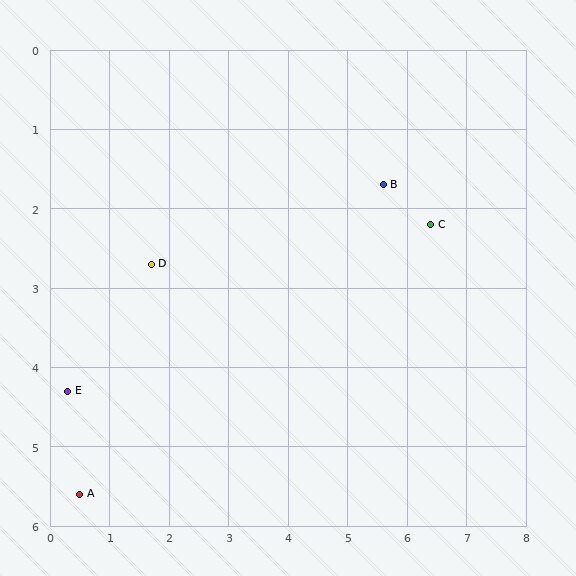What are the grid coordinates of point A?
Point A is at approximately (0.5, 5.6).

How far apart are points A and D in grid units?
Points A and D are about 3.1 grid units apart.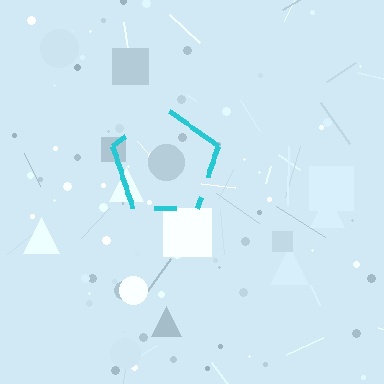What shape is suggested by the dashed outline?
The dashed outline suggests a pentagon.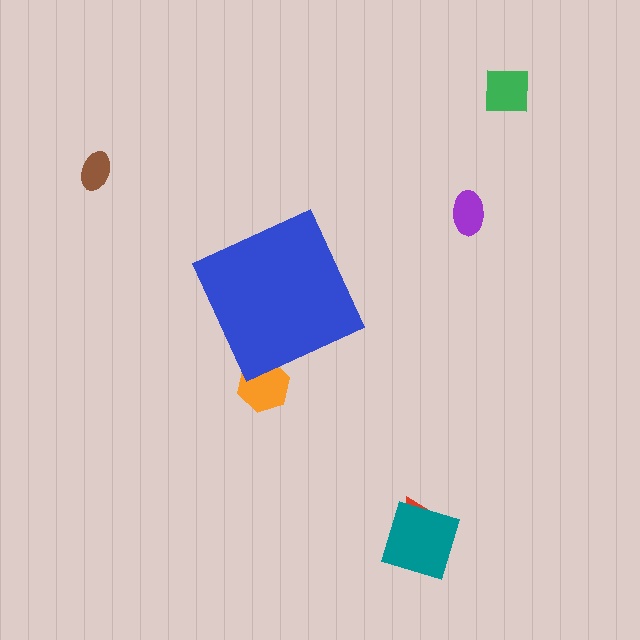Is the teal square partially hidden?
No, the teal square is fully visible.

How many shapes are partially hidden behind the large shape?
1 shape is partially hidden.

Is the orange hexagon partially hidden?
Yes, the orange hexagon is partially hidden behind the blue diamond.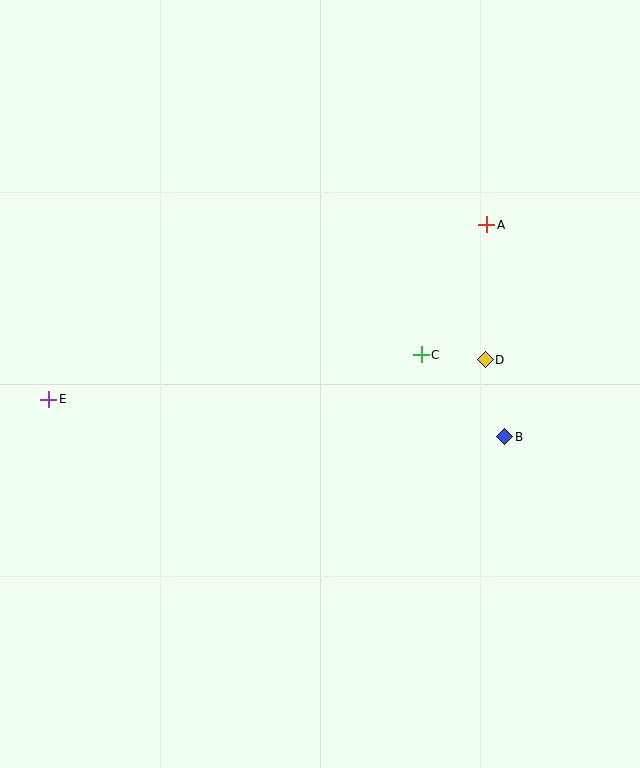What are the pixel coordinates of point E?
Point E is at (49, 399).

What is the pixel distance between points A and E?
The distance between A and E is 471 pixels.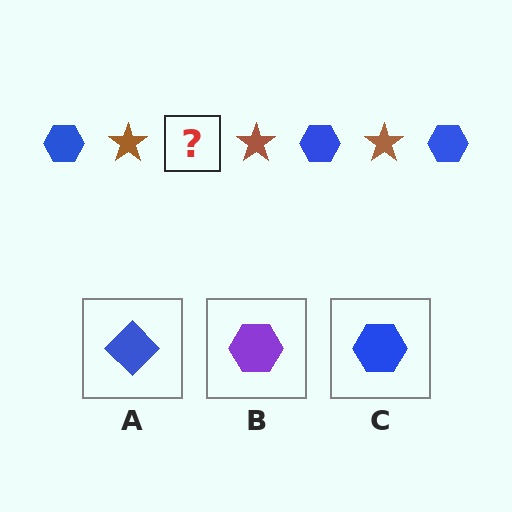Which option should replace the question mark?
Option C.